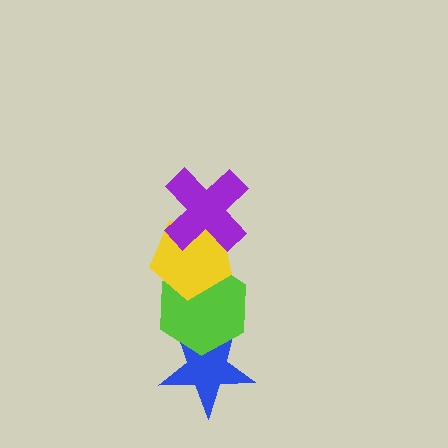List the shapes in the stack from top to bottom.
From top to bottom: the purple cross, the yellow pentagon, the lime hexagon, the blue star.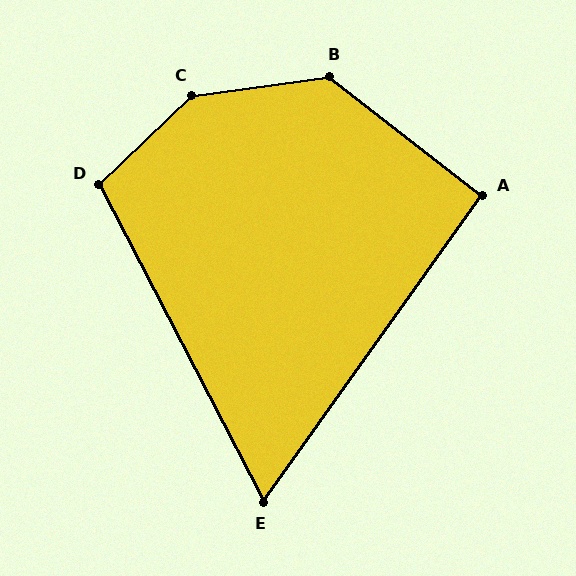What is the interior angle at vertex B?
Approximately 134 degrees (obtuse).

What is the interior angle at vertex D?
Approximately 107 degrees (obtuse).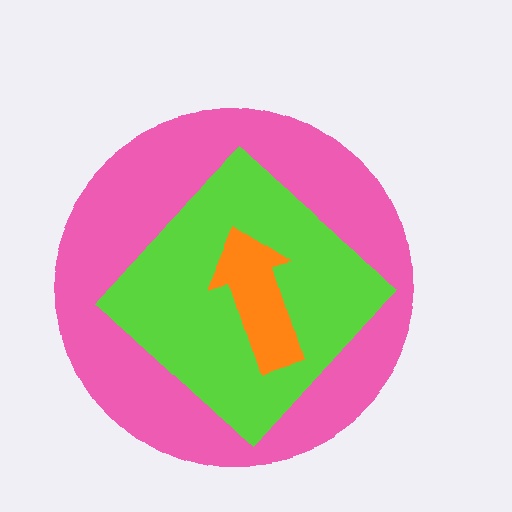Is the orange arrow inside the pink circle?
Yes.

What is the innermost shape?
The orange arrow.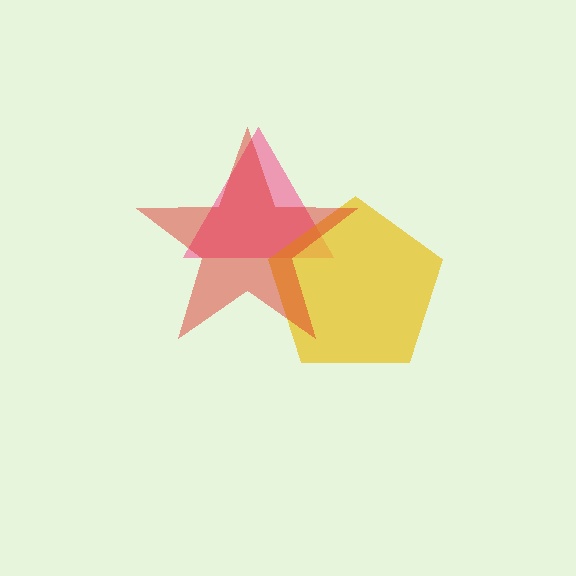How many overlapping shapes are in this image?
There are 3 overlapping shapes in the image.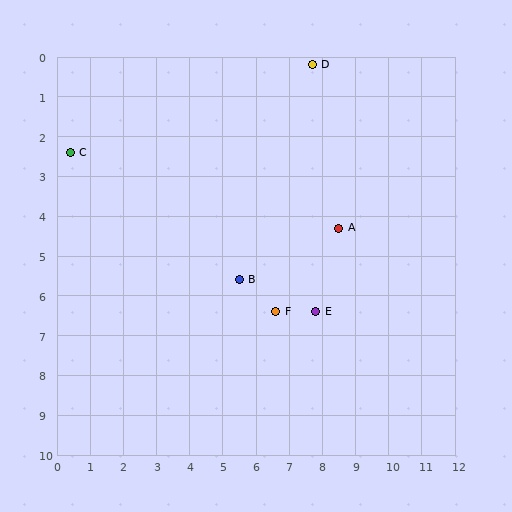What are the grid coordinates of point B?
Point B is at approximately (5.5, 5.6).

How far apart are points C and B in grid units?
Points C and B are about 6.0 grid units apart.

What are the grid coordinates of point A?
Point A is at approximately (8.5, 4.3).